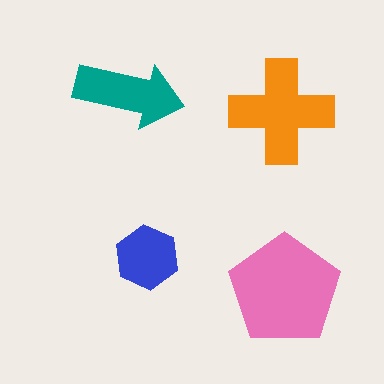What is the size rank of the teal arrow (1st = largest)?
3rd.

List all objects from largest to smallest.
The pink pentagon, the orange cross, the teal arrow, the blue hexagon.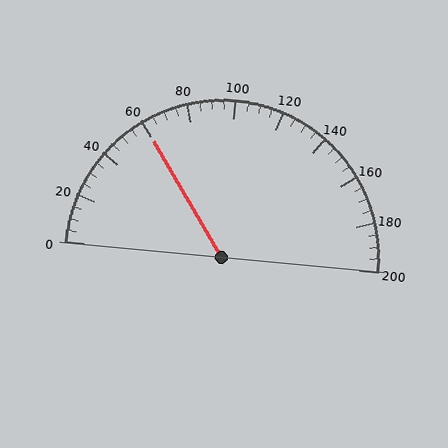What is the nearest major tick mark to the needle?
The nearest major tick mark is 60.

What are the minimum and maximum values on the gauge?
The gauge ranges from 0 to 200.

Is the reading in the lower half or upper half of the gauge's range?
The reading is in the lower half of the range (0 to 200).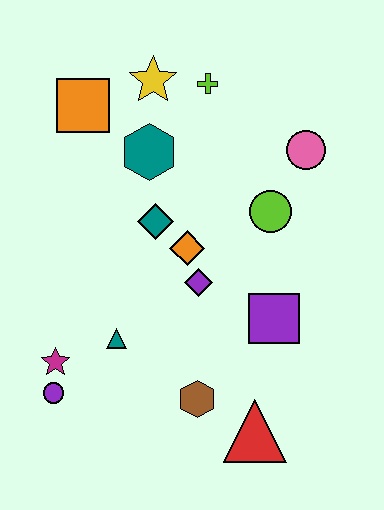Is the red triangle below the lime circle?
Yes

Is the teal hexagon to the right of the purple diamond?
No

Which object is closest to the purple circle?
The magenta star is closest to the purple circle.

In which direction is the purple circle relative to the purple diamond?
The purple circle is to the left of the purple diamond.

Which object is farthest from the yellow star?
The red triangle is farthest from the yellow star.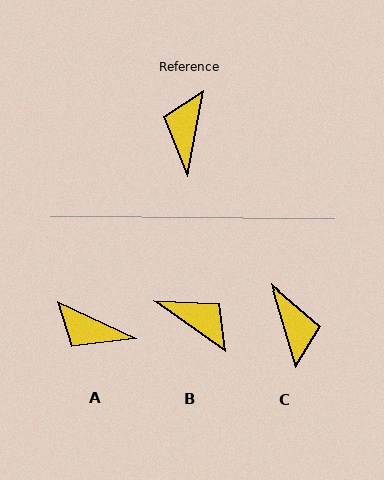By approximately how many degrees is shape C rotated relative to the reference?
Approximately 153 degrees clockwise.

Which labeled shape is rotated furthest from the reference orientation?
C, about 153 degrees away.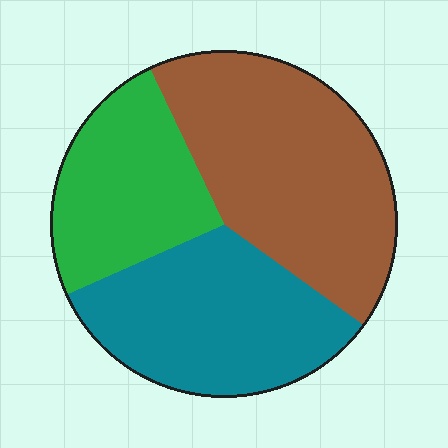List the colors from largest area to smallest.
From largest to smallest: brown, teal, green.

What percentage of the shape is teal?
Teal takes up about one third (1/3) of the shape.